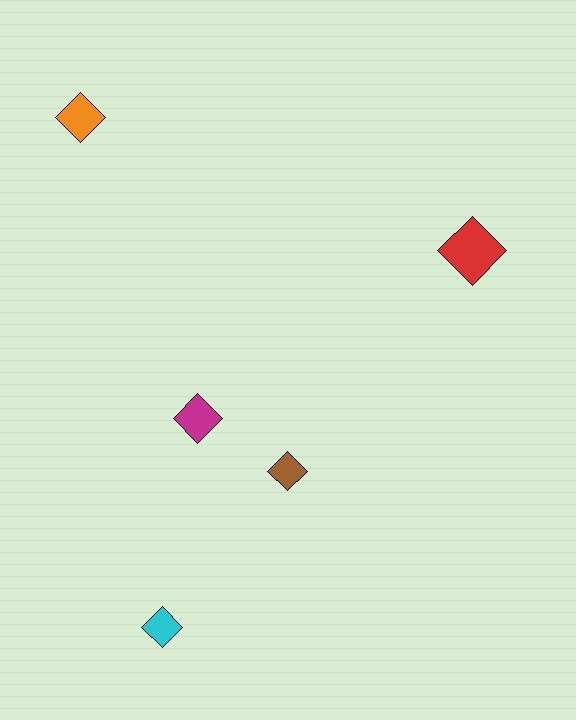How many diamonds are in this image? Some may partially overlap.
There are 5 diamonds.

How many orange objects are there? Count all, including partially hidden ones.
There is 1 orange object.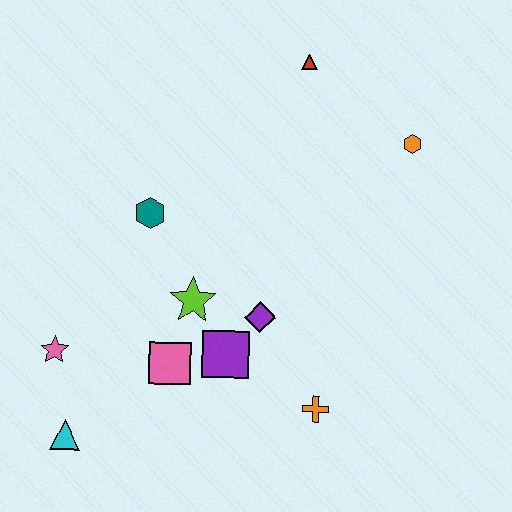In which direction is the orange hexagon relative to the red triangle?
The orange hexagon is to the right of the red triangle.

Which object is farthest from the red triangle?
The cyan triangle is farthest from the red triangle.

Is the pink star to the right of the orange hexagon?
No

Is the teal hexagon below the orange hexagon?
Yes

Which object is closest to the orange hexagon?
The red triangle is closest to the orange hexagon.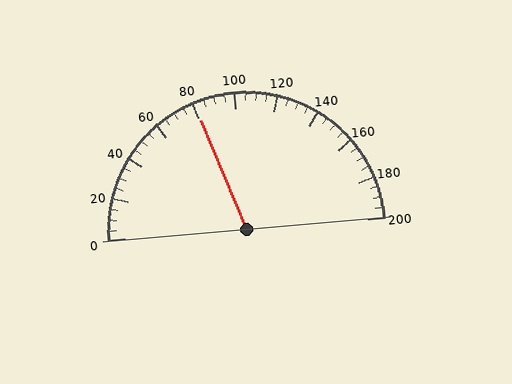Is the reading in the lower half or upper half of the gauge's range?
The reading is in the lower half of the range (0 to 200).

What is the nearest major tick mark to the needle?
The nearest major tick mark is 80.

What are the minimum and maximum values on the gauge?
The gauge ranges from 0 to 200.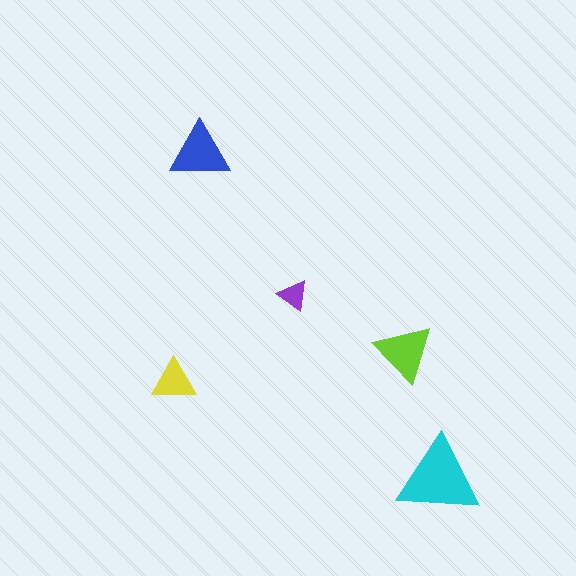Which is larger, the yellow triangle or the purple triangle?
The yellow one.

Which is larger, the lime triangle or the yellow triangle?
The lime one.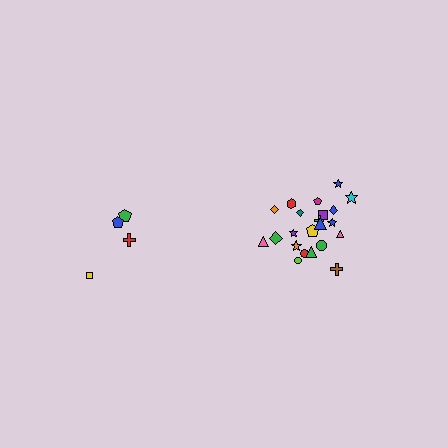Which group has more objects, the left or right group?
The right group.